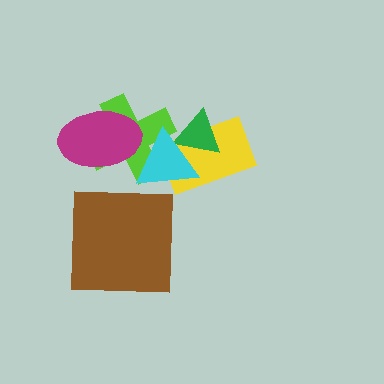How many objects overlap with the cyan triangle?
4 objects overlap with the cyan triangle.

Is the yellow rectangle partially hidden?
Yes, it is partially covered by another shape.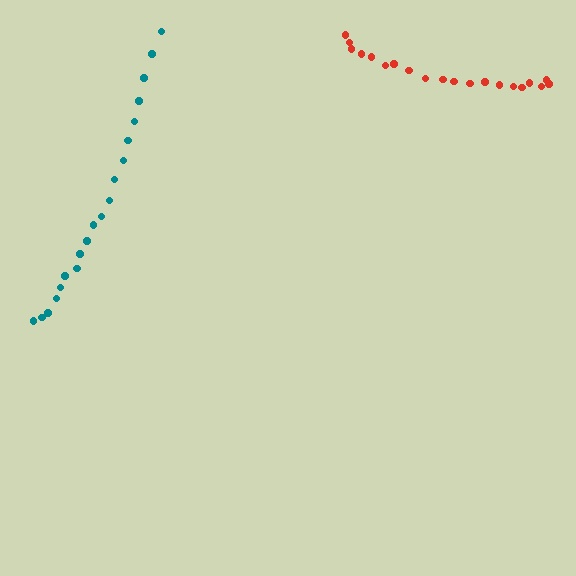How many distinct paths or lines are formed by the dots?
There are 2 distinct paths.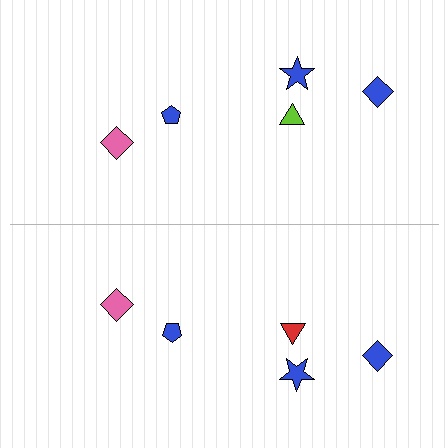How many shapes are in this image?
There are 10 shapes in this image.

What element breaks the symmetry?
The red triangle on the bottom side breaks the symmetry — its mirror counterpart is lime.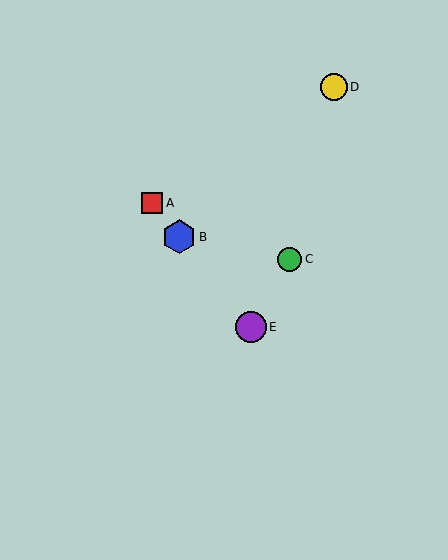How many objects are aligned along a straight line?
3 objects (A, B, E) are aligned along a straight line.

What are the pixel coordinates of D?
Object D is at (334, 87).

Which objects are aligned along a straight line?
Objects A, B, E are aligned along a straight line.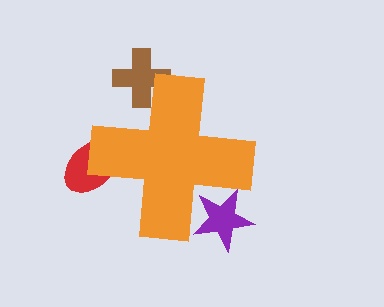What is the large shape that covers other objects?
An orange cross.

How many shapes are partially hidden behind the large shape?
3 shapes are partially hidden.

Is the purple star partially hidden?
Yes, the purple star is partially hidden behind the orange cross.